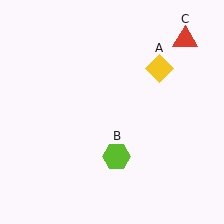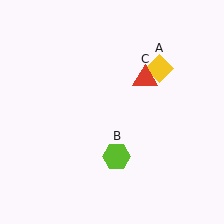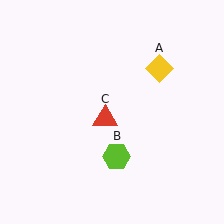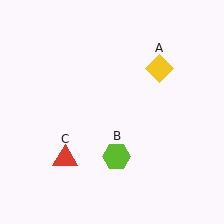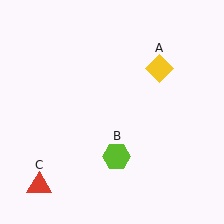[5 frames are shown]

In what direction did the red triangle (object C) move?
The red triangle (object C) moved down and to the left.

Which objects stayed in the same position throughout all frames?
Yellow diamond (object A) and lime hexagon (object B) remained stationary.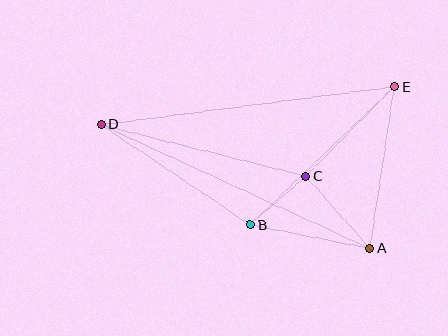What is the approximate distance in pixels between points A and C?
The distance between A and C is approximately 96 pixels.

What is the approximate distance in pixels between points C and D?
The distance between C and D is approximately 212 pixels.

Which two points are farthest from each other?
Points A and D are farthest from each other.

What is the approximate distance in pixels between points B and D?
The distance between B and D is approximately 180 pixels.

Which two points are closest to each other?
Points B and C are closest to each other.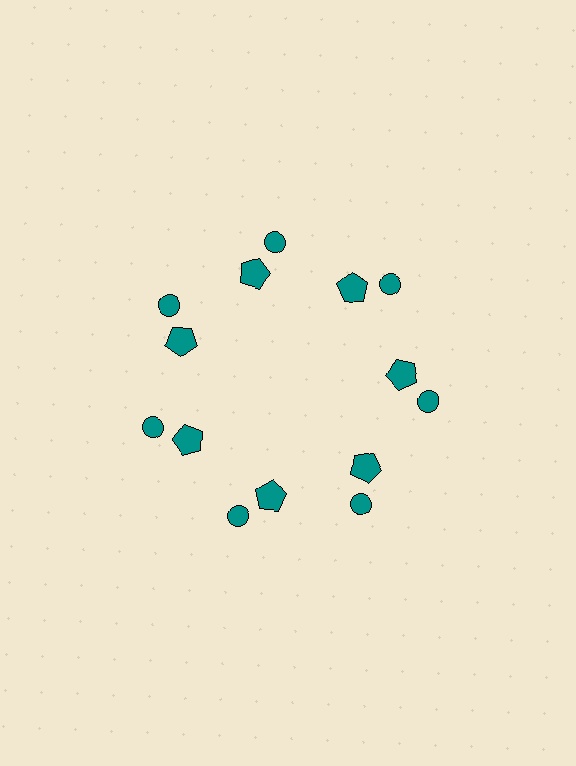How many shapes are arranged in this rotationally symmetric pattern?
There are 14 shapes, arranged in 7 groups of 2.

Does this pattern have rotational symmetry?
Yes, this pattern has 7-fold rotational symmetry. It looks the same after rotating 51 degrees around the center.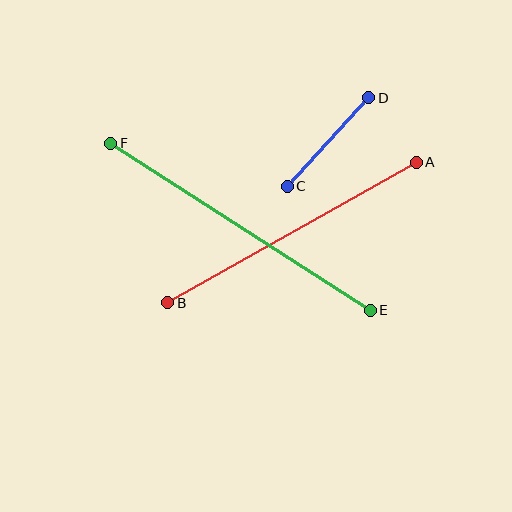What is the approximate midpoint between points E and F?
The midpoint is at approximately (241, 227) pixels.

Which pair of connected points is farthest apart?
Points E and F are farthest apart.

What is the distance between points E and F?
The distance is approximately 308 pixels.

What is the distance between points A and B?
The distance is approximately 286 pixels.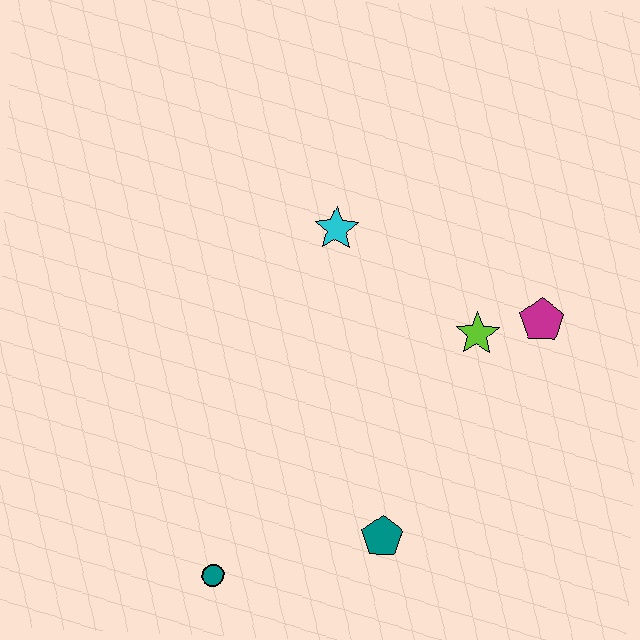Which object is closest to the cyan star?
The lime star is closest to the cyan star.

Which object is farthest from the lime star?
The teal circle is farthest from the lime star.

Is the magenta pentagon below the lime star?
No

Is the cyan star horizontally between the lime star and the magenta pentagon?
No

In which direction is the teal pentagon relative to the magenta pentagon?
The teal pentagon is below the magenta pentagon.